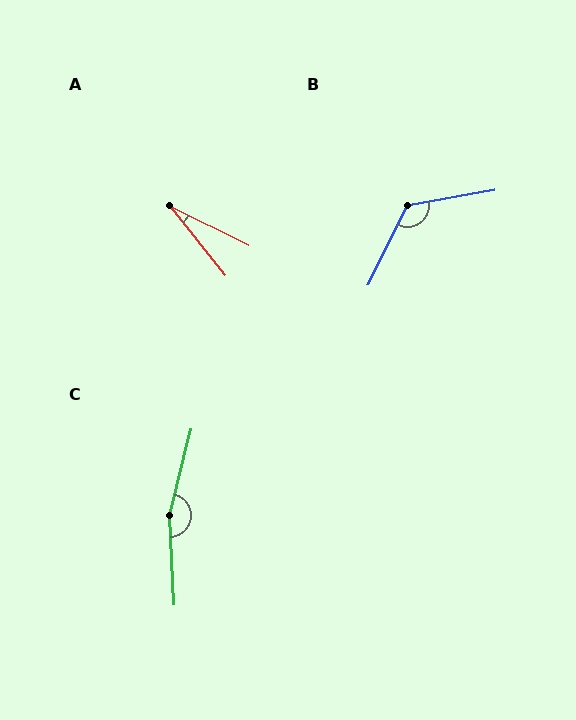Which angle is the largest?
C, at approximately 163 degrees.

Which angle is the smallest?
A, at approximately 25 degrees.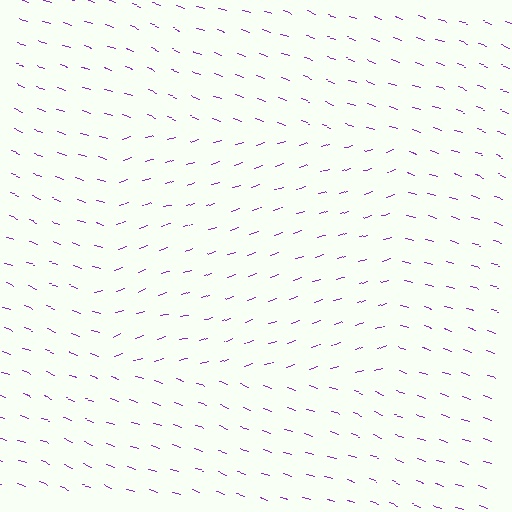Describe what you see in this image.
The image is filled with small purple line segments. A rectangle region in the image has lines oriented differently from the surrounding lines, creating a visible texture boundary.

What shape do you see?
I see a rectangle.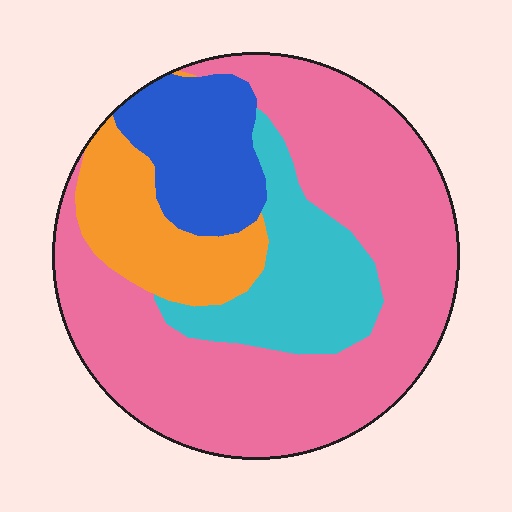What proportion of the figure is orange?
Orange covers about 15% of the figure.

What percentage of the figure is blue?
Blue takes up about one eighth (1/8) of the figure.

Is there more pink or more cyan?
Pink.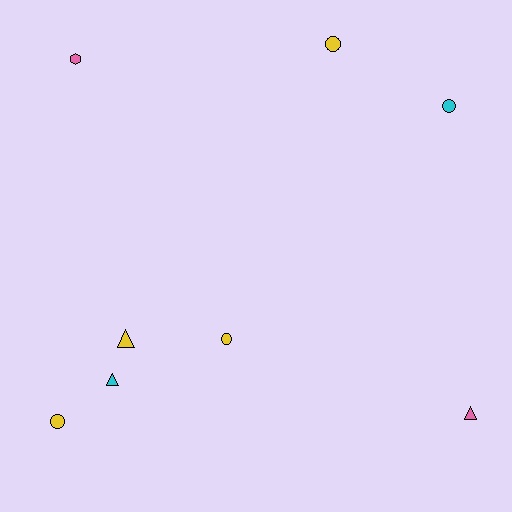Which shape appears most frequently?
Circle, with 4 objects.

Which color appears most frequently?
Yellow, with 4 objects.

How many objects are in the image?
There are 8 objects.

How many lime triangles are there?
There are no lime triangles.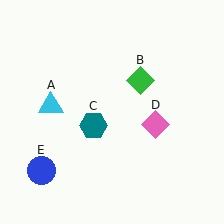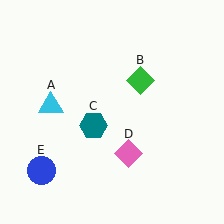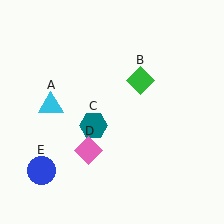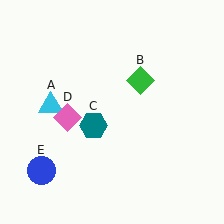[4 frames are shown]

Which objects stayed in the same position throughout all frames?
Cyan triangle (object A) and green diamond (object B) and teal hexagon (object C) and blue circle (object E) remained stationary.